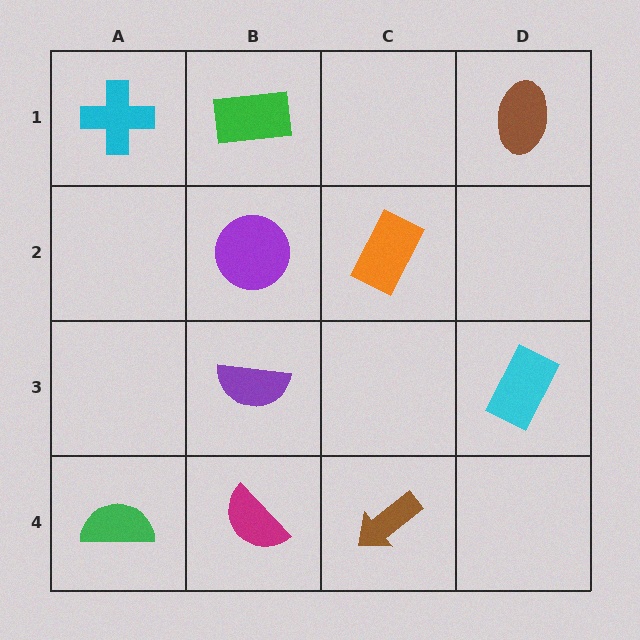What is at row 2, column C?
An orange rectangle.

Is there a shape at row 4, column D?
No, that cell is empty.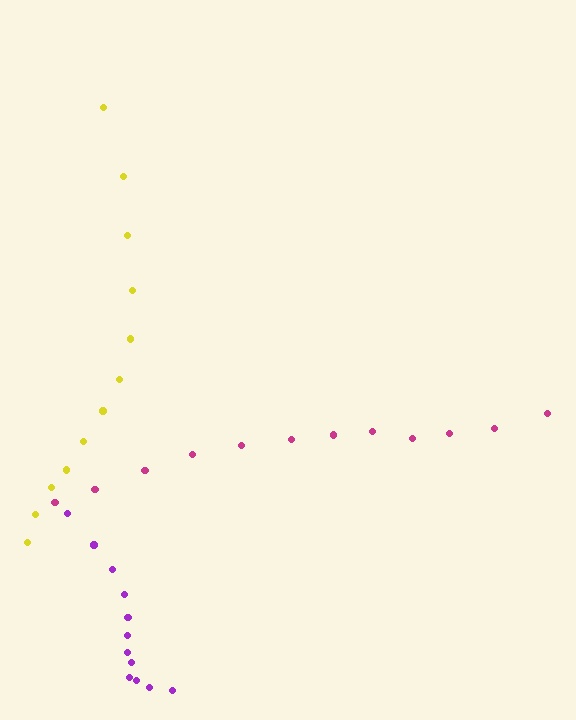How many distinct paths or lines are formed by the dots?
There are 3 distinct paths.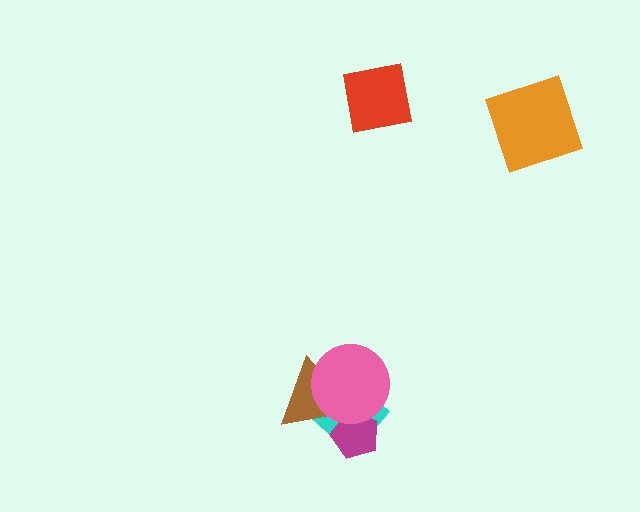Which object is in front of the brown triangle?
The pink circle is in front of the brown triangle.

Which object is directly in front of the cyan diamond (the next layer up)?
The magenta pentagon is directly in front of the cyan diamond.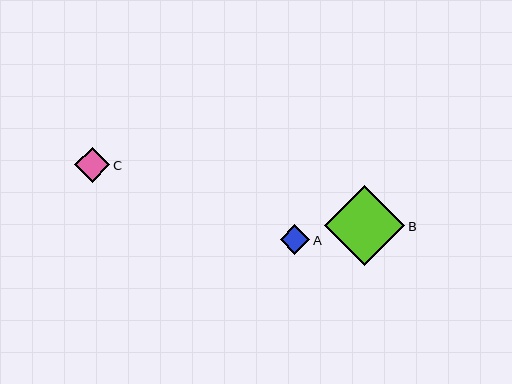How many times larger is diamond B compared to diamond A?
Diamond B is approximately 2.8 times the size of diamond A.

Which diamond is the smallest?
Diamond A is the smallest with a size of approximately 29 pixels.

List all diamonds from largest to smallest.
From largest to smallest: B, C, A.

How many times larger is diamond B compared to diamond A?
Diamond B is approximately 2.8 times the size of diamond A.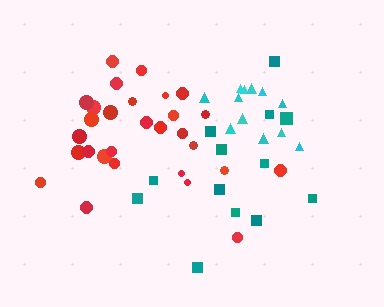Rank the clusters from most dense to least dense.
cyan, red, teal.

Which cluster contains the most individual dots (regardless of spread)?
Red (30).